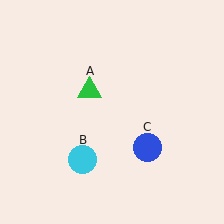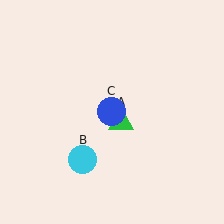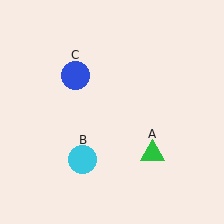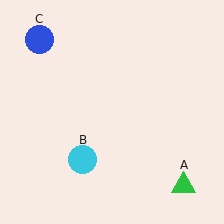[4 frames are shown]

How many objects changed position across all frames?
2 objects changed position: green triangle (object A), blue circle (object C).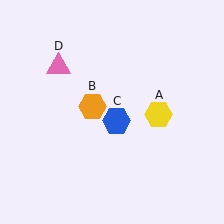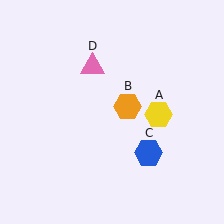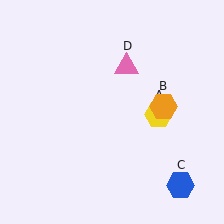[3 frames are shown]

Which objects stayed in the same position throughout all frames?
Yellow hexagon (object A) remained stationary.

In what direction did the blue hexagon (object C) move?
The blue hexagon (object C) moved down and to the right.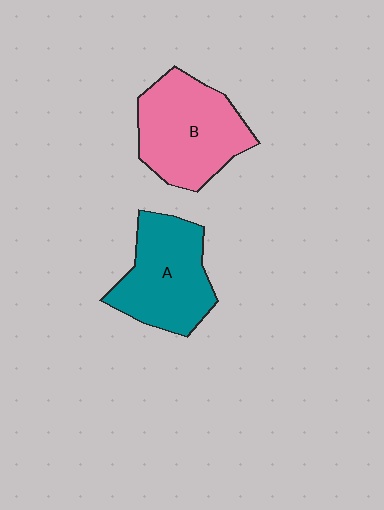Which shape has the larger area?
Shape B (pink).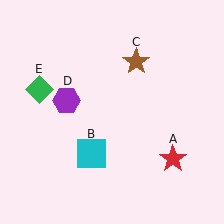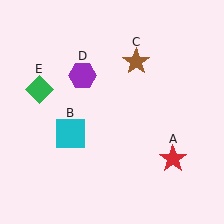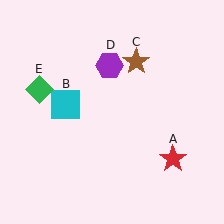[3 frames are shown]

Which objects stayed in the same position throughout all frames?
Red star (object A) and brown star (object C) and green diamond (object E) remained stationary.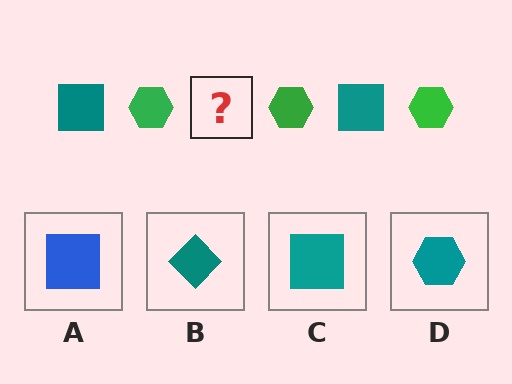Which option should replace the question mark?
Option C.